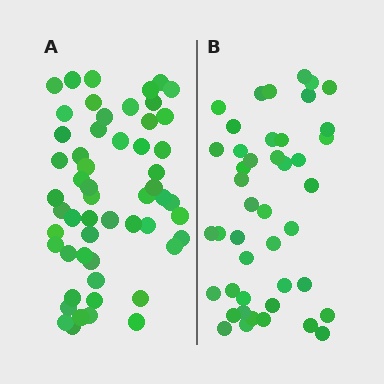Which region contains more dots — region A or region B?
Region A (the left region) has more dots.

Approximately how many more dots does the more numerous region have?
Region A has roughly 12 or so more dots than region B.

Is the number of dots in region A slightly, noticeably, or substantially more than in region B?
Region A has noticeably more, but not dramatically so. The ratio is roughly 1.2 to 1.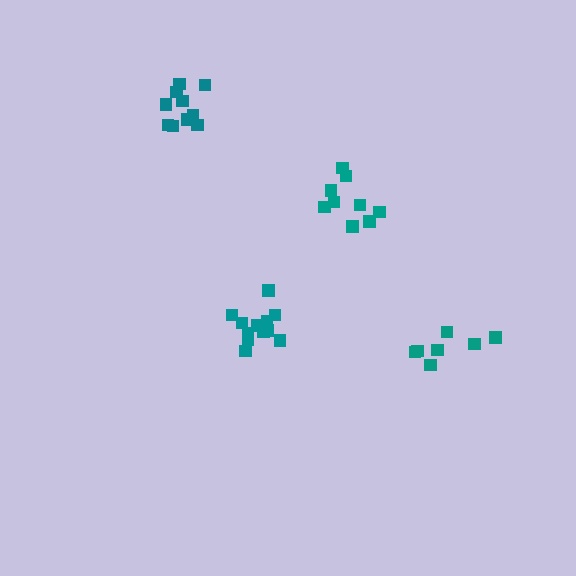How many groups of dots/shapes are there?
There are 4 groups.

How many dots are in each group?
Group 1: 10 dots, Group 2: 9 dots, Group 3: 12 dots, Group 4: 7 dots (38 total).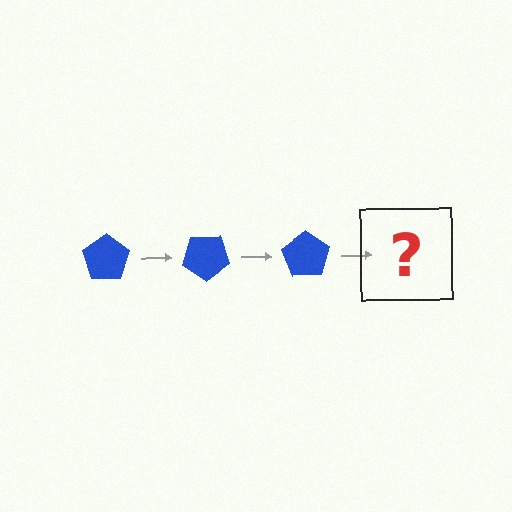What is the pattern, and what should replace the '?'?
The pattern is that the pentagon rotates 35 degrees each step. The '?' should be a blue pentagon rotated 105 degrees.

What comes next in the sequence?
The next element should be a blue pentagon rotated 105 degrees.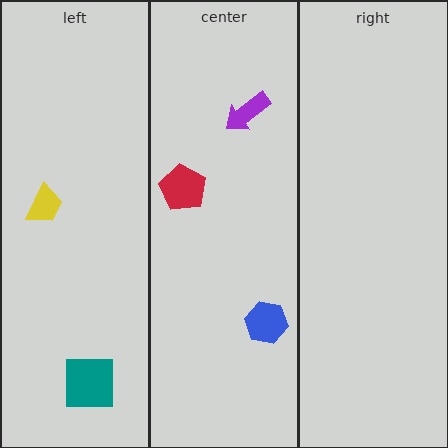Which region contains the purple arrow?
The center region.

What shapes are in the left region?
The yellow trapezoid, the teal square.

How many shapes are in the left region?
2.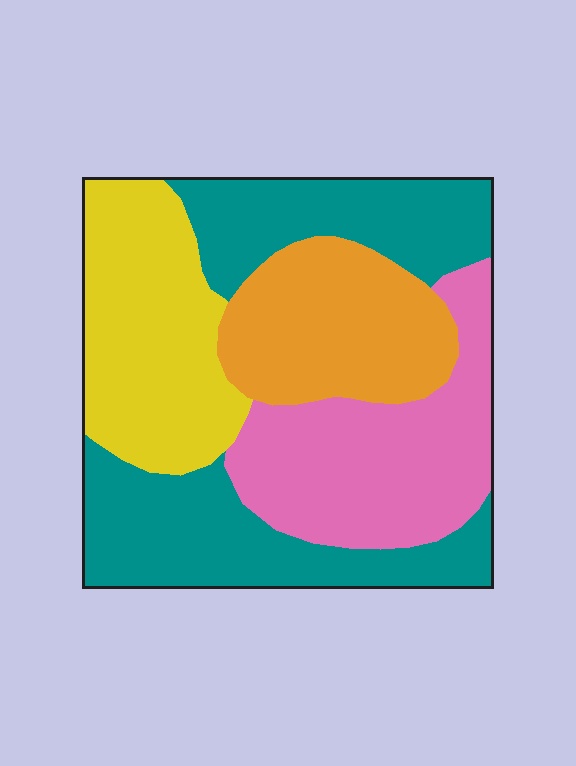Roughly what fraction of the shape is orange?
Orange covers around 20% of the shape.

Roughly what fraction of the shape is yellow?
Yellow covers about 20% of the shape.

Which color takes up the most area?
Teal, at roughly 35%.